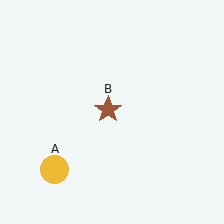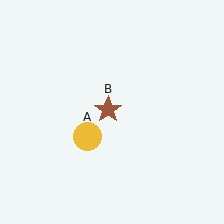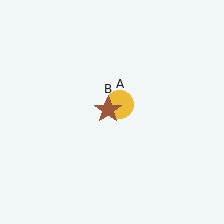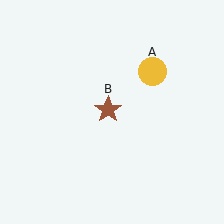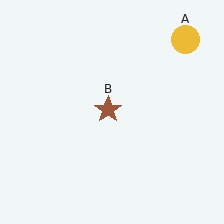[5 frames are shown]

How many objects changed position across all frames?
1 object changed position: yellow circle (object A).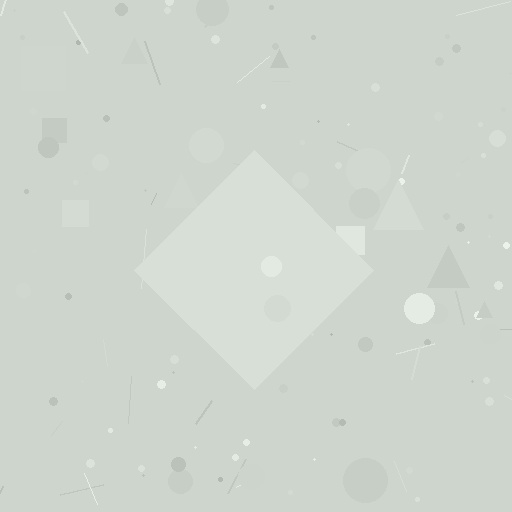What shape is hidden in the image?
A diamond is hidden in the image.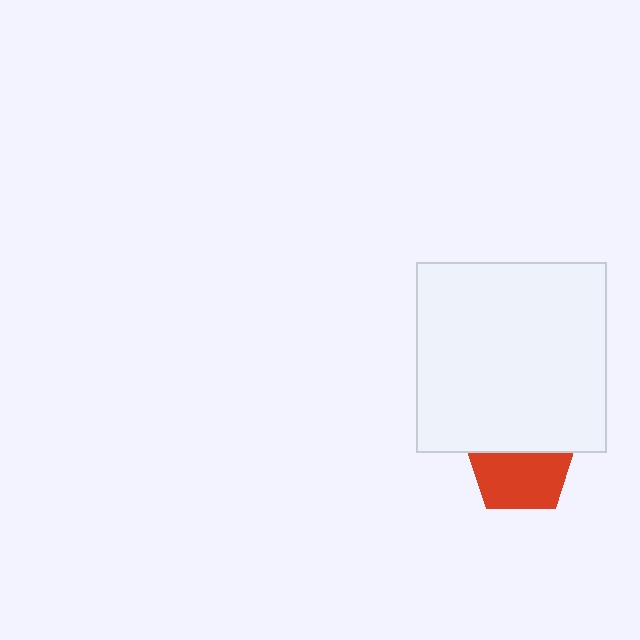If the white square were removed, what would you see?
You would see the complete red pentagon.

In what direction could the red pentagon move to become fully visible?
The red pentagon could move down. That would shift it out from behind the white square entirely.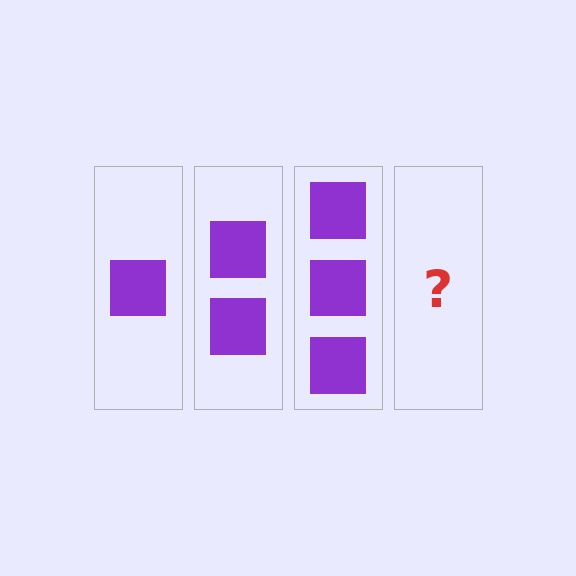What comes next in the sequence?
The next element should be 4 squares.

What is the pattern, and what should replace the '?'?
The pattern is that each step adds one more square. The '?' should be 4 squares.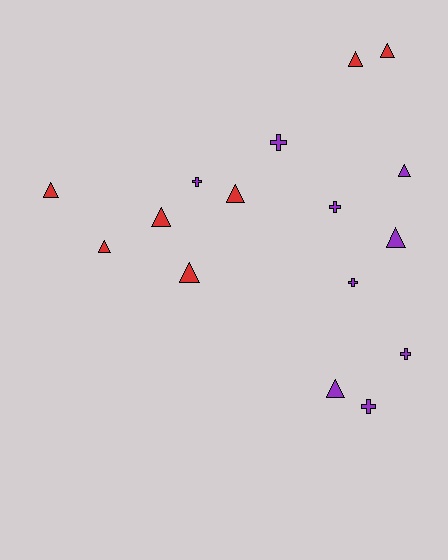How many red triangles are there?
There are 7 red triangles.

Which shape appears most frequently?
Triangle, with 10 objects.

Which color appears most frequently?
Purple, with 9 objects.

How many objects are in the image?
There are 16 objects.